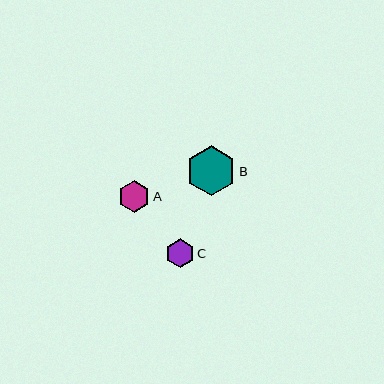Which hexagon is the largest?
Hexagon B is the largest with a size of approximately 50 pixels.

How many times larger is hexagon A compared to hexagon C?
Hexagon A is approximately 1.1 times the size of hexagon C.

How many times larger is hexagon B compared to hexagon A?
Hexagon B is approximately 1.6 times the size of hexagon A.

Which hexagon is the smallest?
Hexagon C is the smallest with a size of approximately 29 pixels.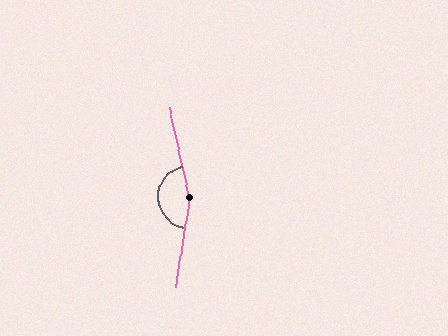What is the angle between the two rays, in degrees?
Approximately 159 degrees.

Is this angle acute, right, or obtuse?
It is obtuse.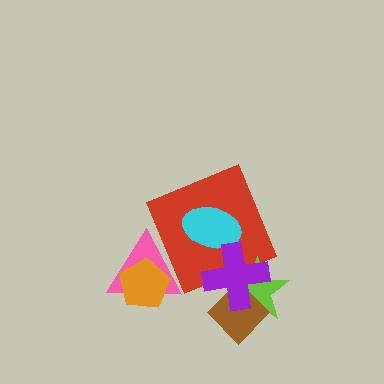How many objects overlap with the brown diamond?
2 objects overlap with the brown diamond.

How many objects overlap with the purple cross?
4 objects overlap with the purple cross.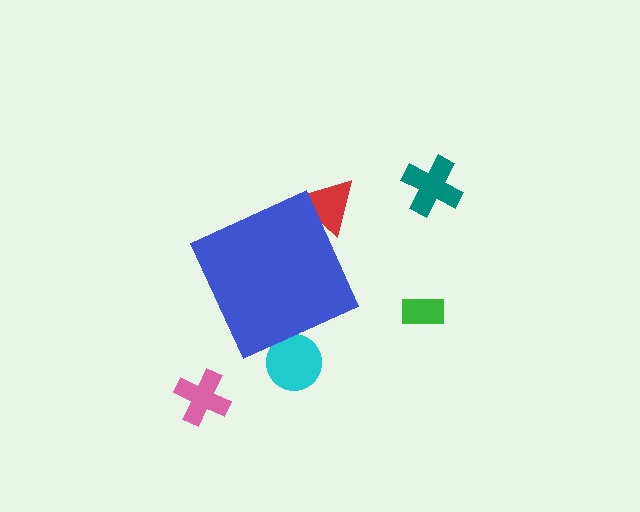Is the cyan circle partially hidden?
Yes, the cyan circle is partially hidden behind the blue diamond.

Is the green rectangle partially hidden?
No, the green rectangle is fully visible.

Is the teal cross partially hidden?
No, the teal cross is fully visible.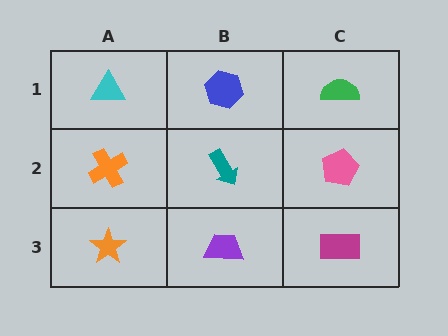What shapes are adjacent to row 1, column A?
An orange cross (row 2, column A), a blue hexagon (row 1, column B).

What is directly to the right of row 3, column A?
A purple trapezoid.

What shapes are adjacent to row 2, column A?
A cyan triangle (row 1, column A), an orange star (row 3, column A), a teal arrow (row 2, column B).